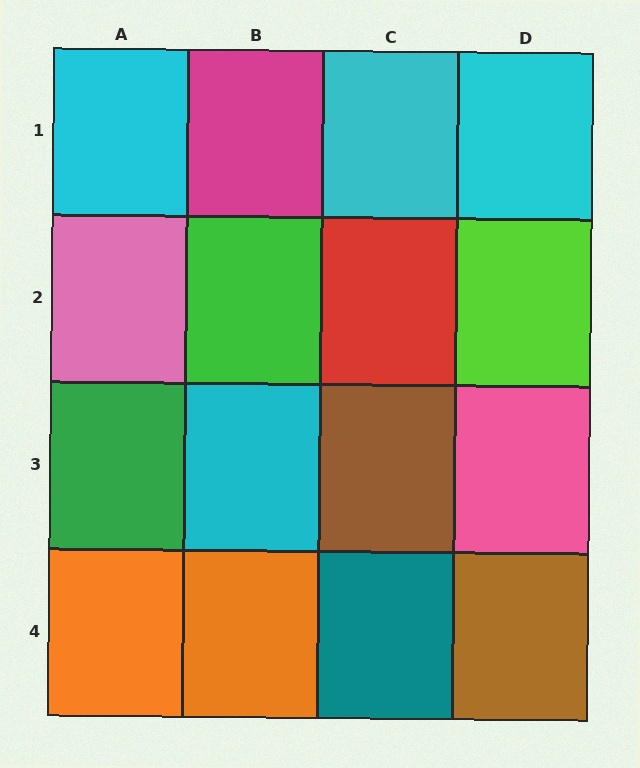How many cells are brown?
2 cells are brown.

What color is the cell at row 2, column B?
Green.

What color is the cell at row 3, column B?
Cyan.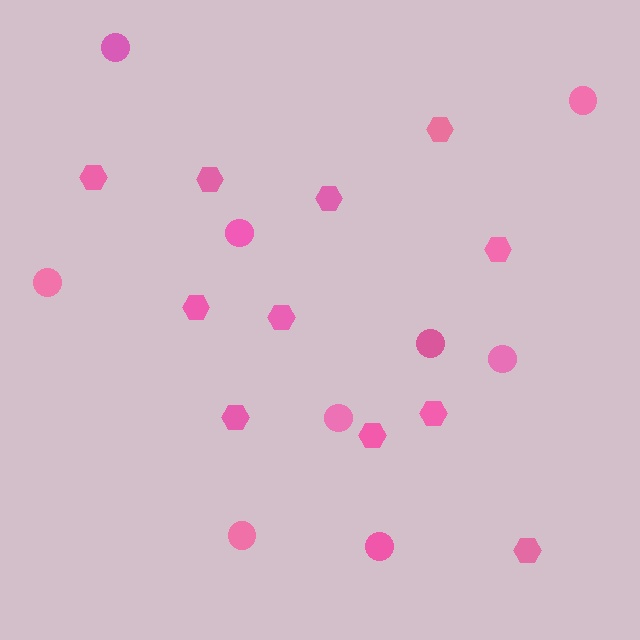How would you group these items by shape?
There are 2 groups: one group of hexagons (11) and one group of circles (9).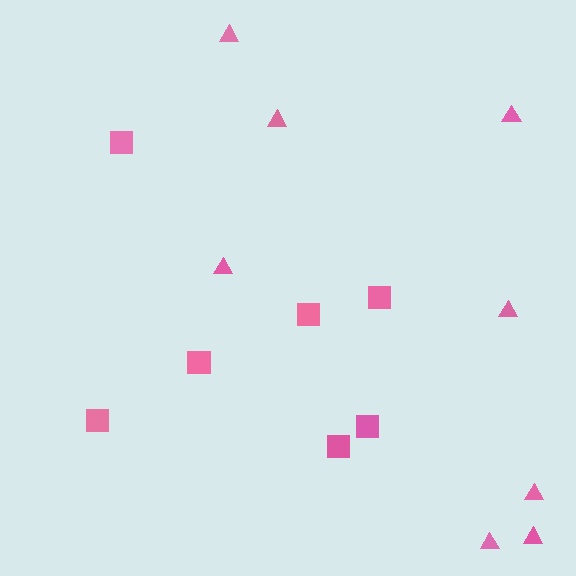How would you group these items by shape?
There are 2 groups: one group of triangles (8) and one group of squares (7).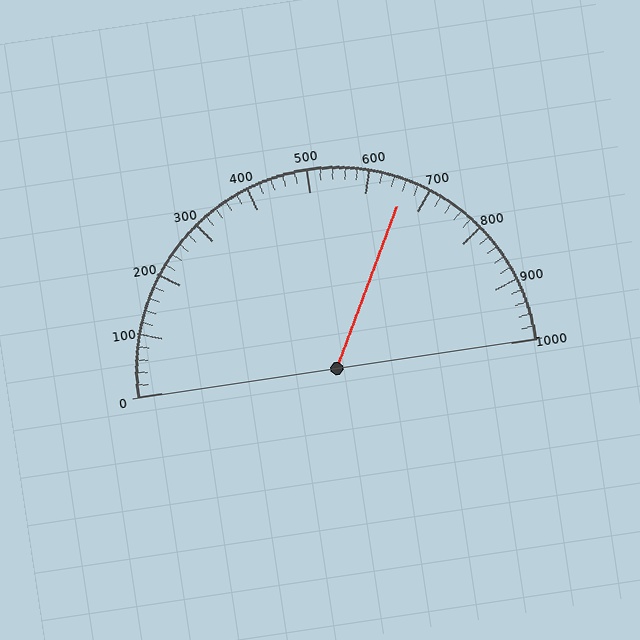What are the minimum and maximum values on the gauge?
The gauge ranges from 0 to 1000.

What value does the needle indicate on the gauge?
The needle indicates approximately 660.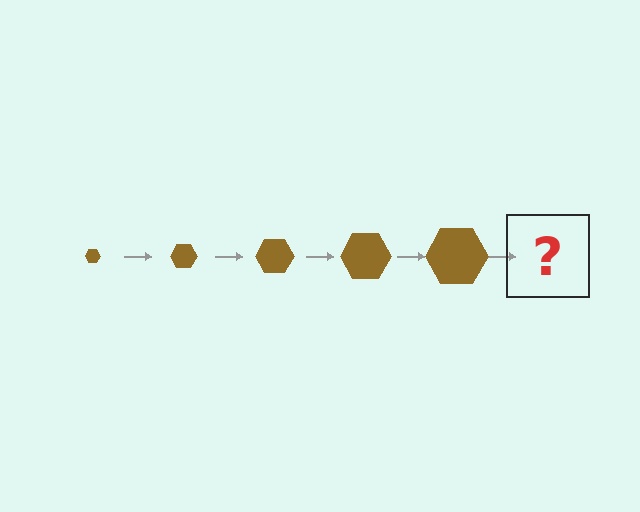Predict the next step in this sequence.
The next step is a brown hexagon, larger than the previous one.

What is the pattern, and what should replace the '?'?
The pattern is that the hexagon gets progressively larger each step. The '?' should be a brown hexagon, larger than the previous one.